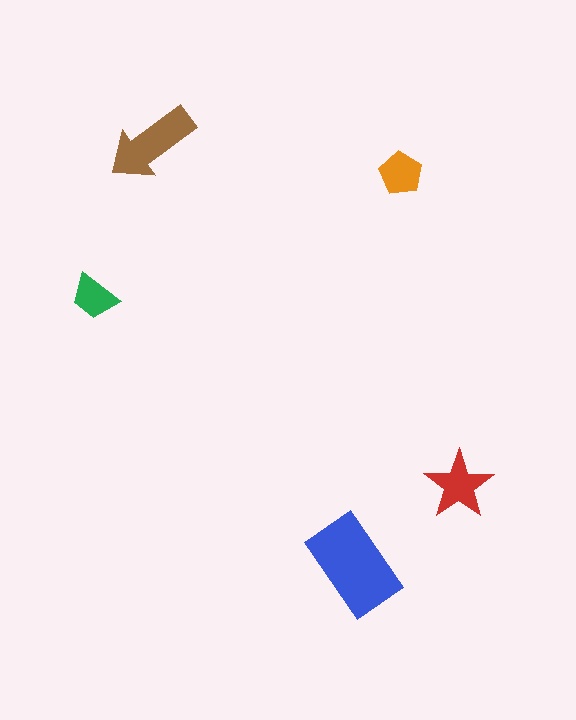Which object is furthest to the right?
The red star is rightmost.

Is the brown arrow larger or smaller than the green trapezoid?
Larger.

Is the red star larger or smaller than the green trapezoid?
Larger.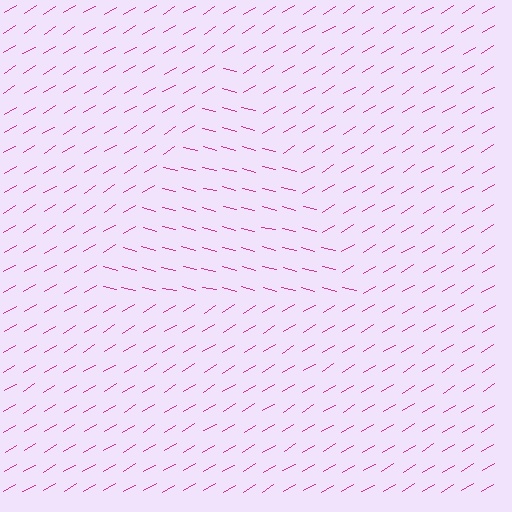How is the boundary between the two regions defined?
The boundary is defined purely by a change in line orientation (approximately 45 degrees difference). All lines are the same color and thickness.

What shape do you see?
I see a triangle.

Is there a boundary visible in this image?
Yes, there is a texture boundary formed by a change in line orientation.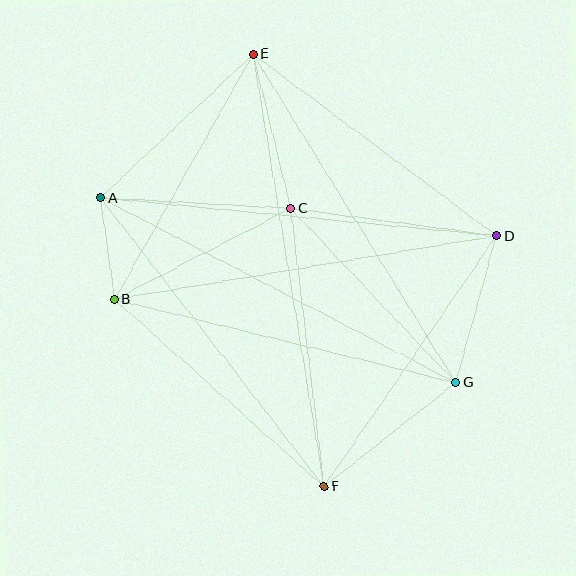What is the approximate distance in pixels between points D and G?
The distance between D and G is approximately 152 pixels.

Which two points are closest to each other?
Points A and B are closest to each other.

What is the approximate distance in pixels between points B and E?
The distance between B and E is approximately 281 pixels.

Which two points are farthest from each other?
Points E and F are farthest from each other.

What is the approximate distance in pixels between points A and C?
The distance between A and C is approximately 191 pixels.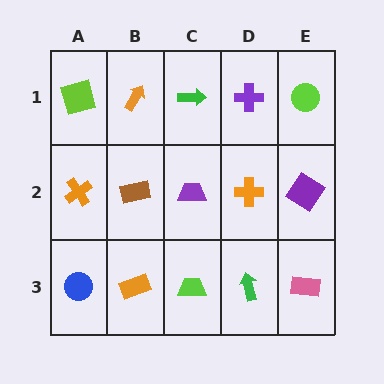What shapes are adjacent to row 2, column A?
A lime square (row 1, column A), a blue circle (row 3, column A), a brown rectangle (row 2, column B).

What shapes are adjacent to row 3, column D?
An orange cross (row 2, column D), a lime trapezoid (row 3, column C), a pink rectangle (row 3, column E).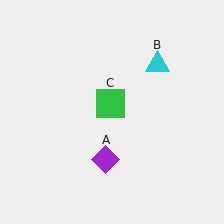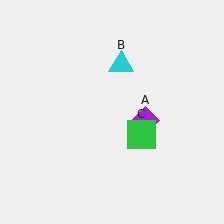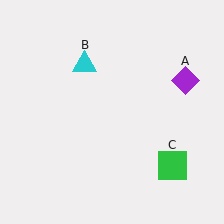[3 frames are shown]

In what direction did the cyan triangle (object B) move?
The cyan triangle (object B) moved left.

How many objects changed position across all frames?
3 objects changed position: purple diamond (object A), cyan triangle (object B), green square (object C).